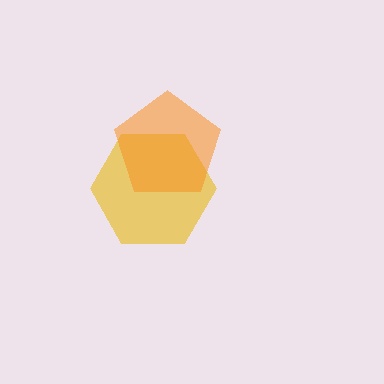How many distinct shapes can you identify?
There are 2 distinct shapes: a yellow hexagon, an orange pentagon.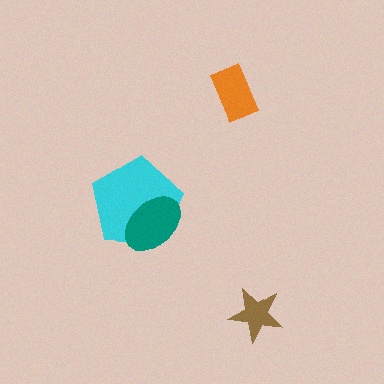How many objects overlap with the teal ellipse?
1 object overlaps with the teal ellipse.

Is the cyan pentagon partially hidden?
Yes, it is partially covered by another shape.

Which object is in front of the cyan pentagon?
The teal ellipse is in front of the cyan pentagon.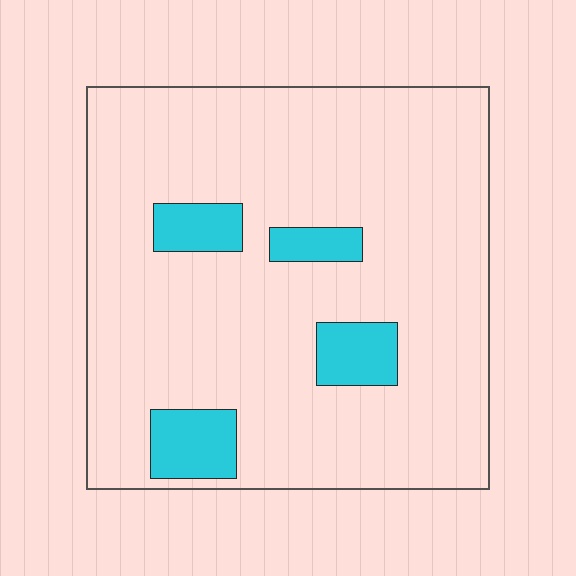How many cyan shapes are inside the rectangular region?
4.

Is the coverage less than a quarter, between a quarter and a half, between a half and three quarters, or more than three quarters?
Less than a quarter.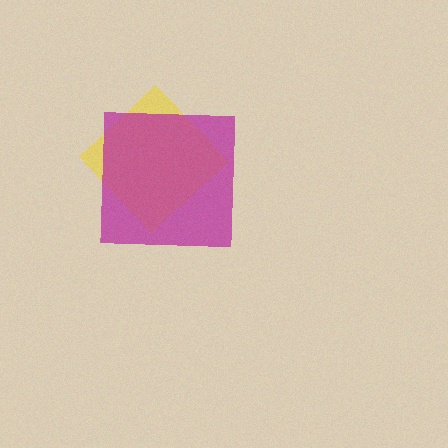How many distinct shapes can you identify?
There are 2 distinct shapes: a yellow diamond, a magenta square.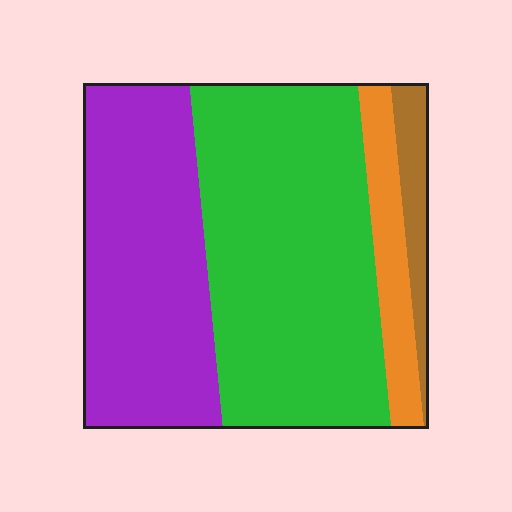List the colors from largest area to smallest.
From largest to smallest: green, purple, orange, brown.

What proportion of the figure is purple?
Purple covers 36% of the figure.